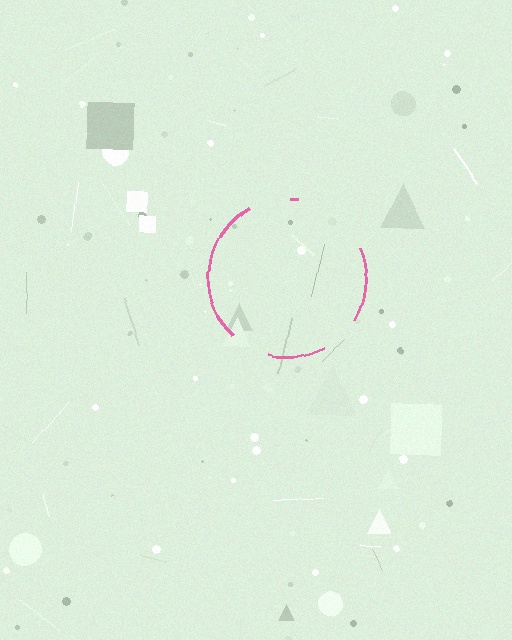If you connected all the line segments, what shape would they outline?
They would outline a circle.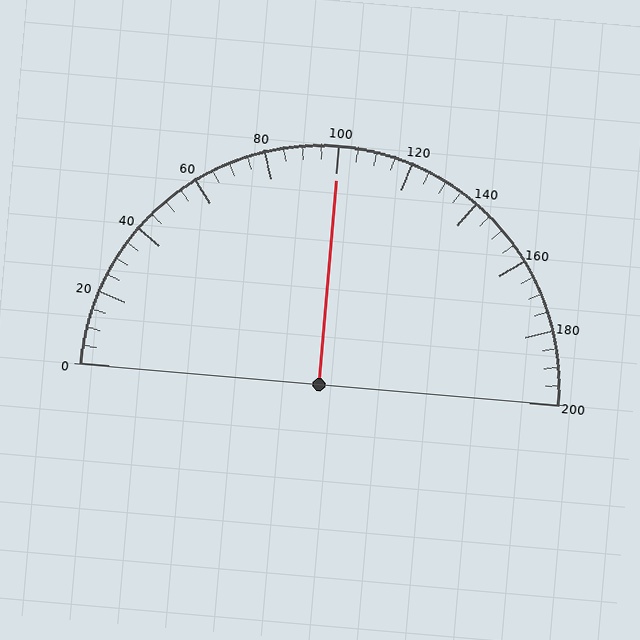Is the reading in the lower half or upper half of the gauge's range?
The reading is in the upper half of the range (0 to 200).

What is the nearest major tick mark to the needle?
The nearest major tick mark is 100.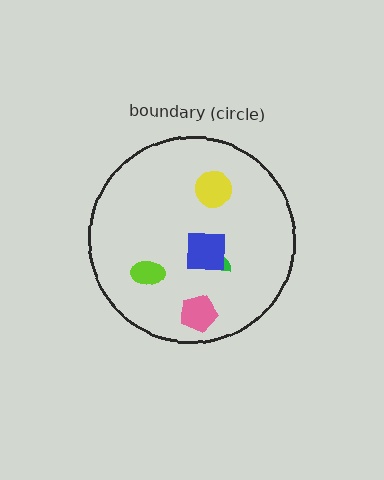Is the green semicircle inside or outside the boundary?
Inside.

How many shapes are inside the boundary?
5 inside, 0 outside.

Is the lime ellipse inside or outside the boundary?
Inside.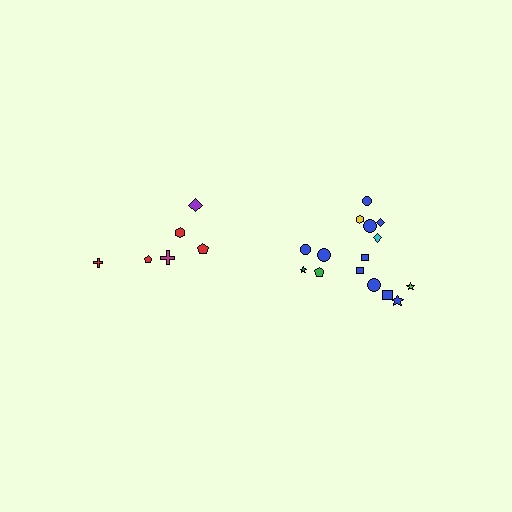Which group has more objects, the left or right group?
The right group.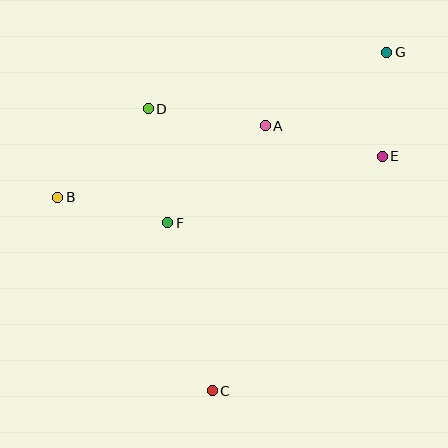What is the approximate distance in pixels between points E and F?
The distance between E and F is approximately 225 pixels.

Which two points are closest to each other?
Points E and G are closest to each other.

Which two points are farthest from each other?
Points C and G are farthest from each other.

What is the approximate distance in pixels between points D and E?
The distance between D and E is approximately 239 pixels.